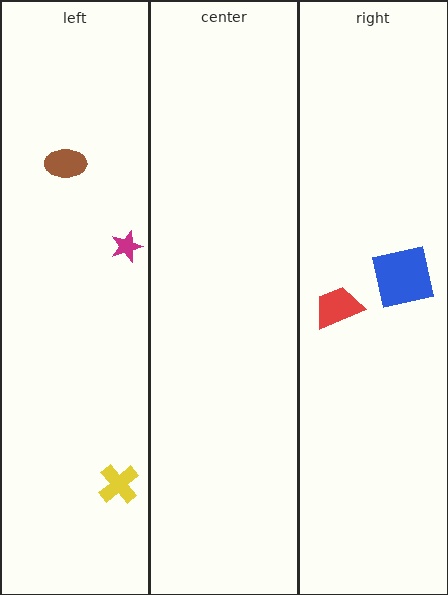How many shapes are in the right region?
2.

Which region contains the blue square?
The right region.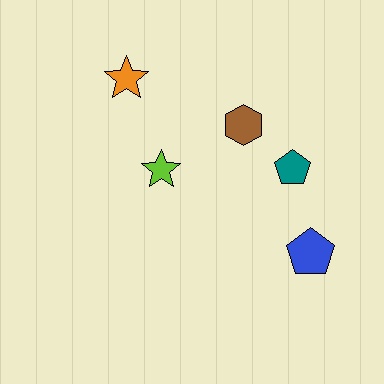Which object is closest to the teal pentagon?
The brown hexagon is closest to the teal pentagon.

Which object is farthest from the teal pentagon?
The orange star is farthest from the teal pentagon.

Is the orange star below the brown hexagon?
No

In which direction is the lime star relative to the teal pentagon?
The lime star is to the left of the teal pentagon.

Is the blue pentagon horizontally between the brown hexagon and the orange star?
No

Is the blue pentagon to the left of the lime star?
No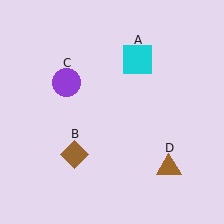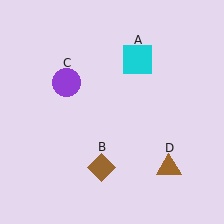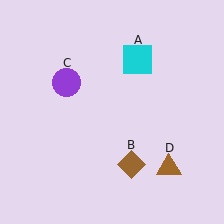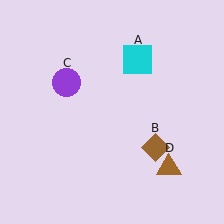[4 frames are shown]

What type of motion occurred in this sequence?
The brown diamond (object B) rotated counterclockwise around the center of the scene.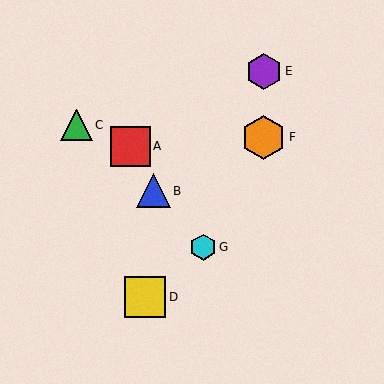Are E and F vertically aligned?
Yes, both are at x≈264.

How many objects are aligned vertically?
2 objects (E, F) are aligned vertically.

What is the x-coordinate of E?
Object E is at x≈264.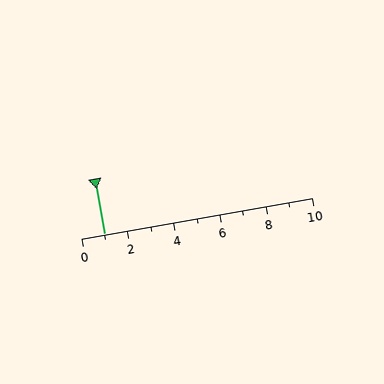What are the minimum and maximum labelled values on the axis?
The axis runs from 0 to 10.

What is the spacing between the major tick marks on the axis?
The major ticks are spaced 2 apart.